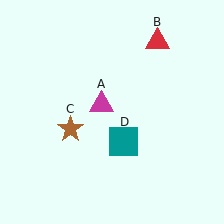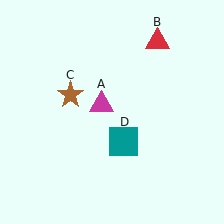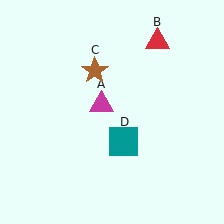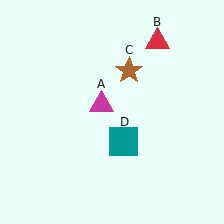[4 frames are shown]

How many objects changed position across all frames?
1 object changed position: brown star (object C).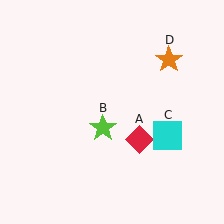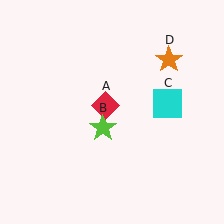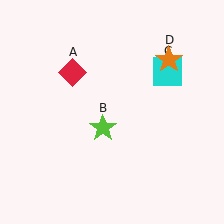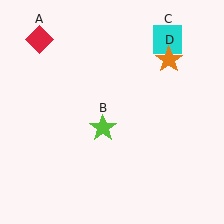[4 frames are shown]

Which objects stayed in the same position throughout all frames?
Lime star (object B) and orange star (object D) remained stationary.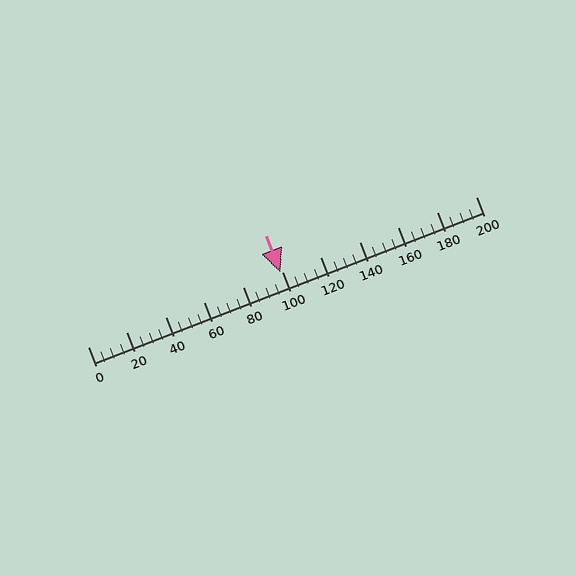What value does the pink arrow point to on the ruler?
The pink arrow points to approximately 99.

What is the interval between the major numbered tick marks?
The major tick marks are spaced 20 units apart.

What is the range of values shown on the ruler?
The ruler shows values from 0 to 200.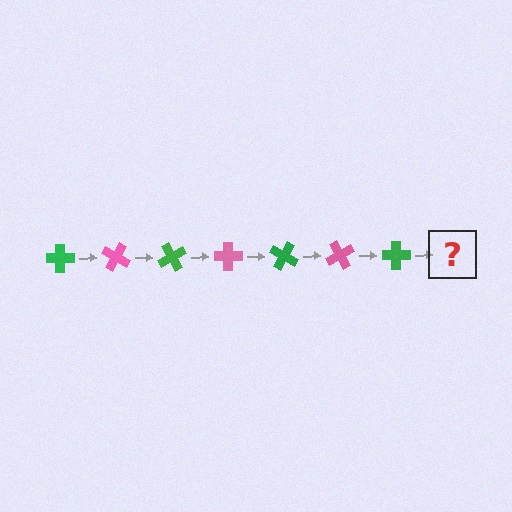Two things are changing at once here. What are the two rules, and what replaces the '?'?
The two rules are that it rotates 30 degrees each step and the color cycles through green and pink. The '?' should be a pink cross, rotated 210 degrees from the start.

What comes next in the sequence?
The next element should be a pink cross, rotated 210 degrees from the start.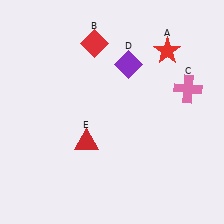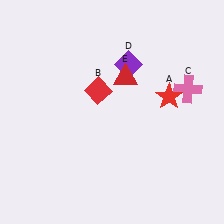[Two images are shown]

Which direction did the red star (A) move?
The red star (A) moved down.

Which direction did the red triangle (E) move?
The red triangle (E) moved up.